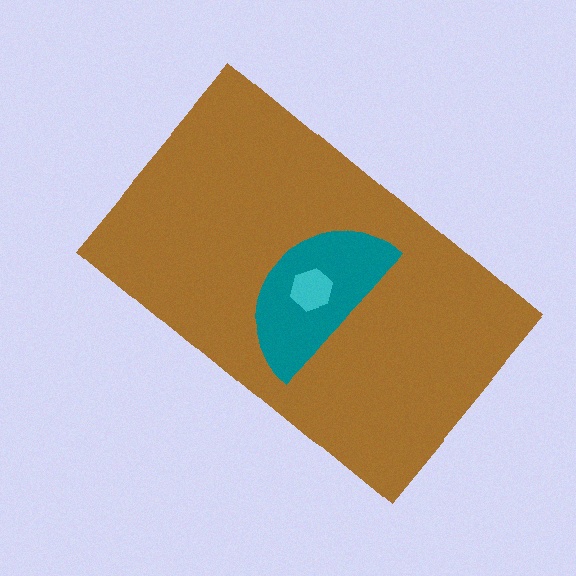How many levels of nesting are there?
3.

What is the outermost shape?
The brown rectangle.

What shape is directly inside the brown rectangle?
The teal semicircle.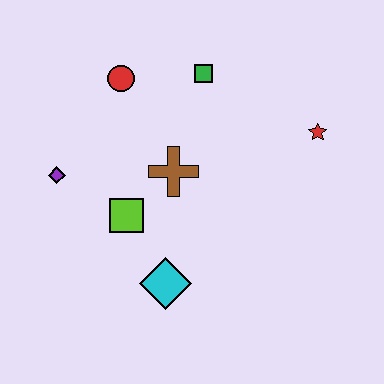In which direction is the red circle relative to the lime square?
The red circle is above the lime square.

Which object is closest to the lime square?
The brown cross is closest to the lime square.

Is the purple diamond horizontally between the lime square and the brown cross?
No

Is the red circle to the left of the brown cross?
Yes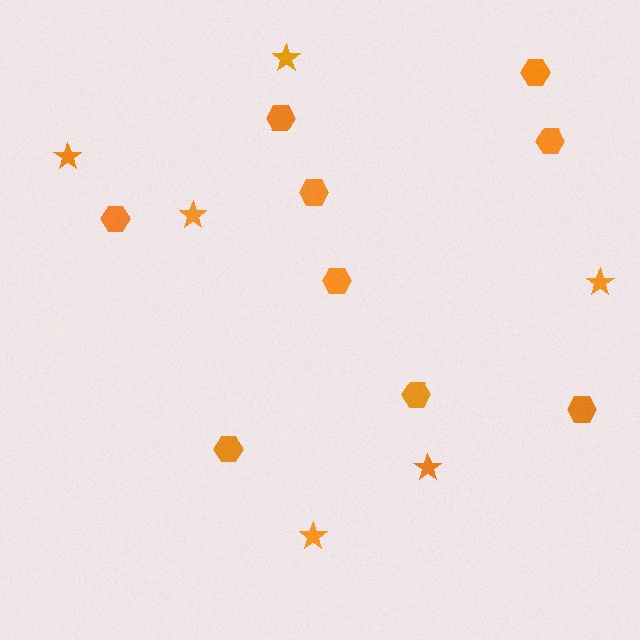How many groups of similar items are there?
There are 2 groups: one group of stars (6) and one group of hexagons (9).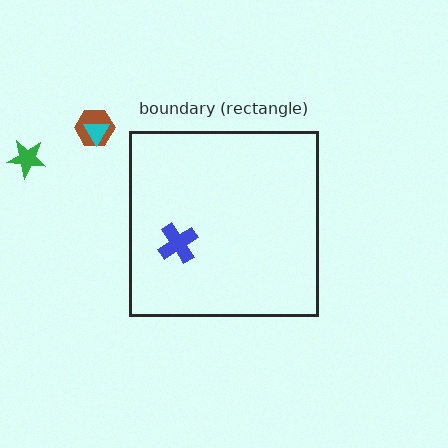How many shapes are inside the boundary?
1 inside, 3 outside.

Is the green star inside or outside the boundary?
Outside.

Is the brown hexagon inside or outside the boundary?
Outside.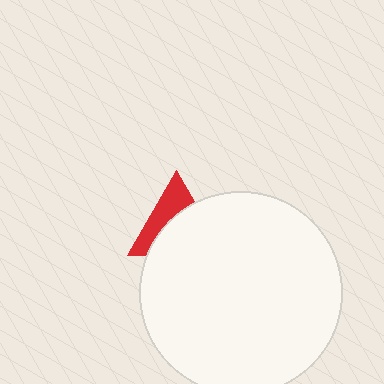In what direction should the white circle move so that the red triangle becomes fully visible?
The white circle should move down. That is the shortest direction to clear the overlap and leave the red triangle fully visible.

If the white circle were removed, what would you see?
You would see the complete red triangle.